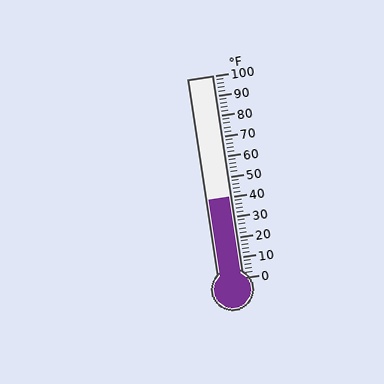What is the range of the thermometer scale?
The thermometer scale ranges from 0°F to 100°F.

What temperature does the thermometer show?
The thermometer shows approximately 40°F.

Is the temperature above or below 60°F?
The temperature is below 60°F.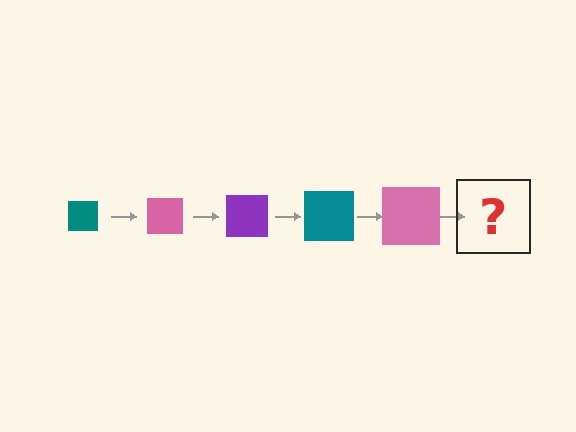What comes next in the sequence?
The next element should be a purple square, larger than the previous one.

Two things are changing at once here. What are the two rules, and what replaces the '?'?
The two rules are that the square grows larger each step and the color cycles through teal, pink, and purple. The '?' should be a purple square, larger than the previous one.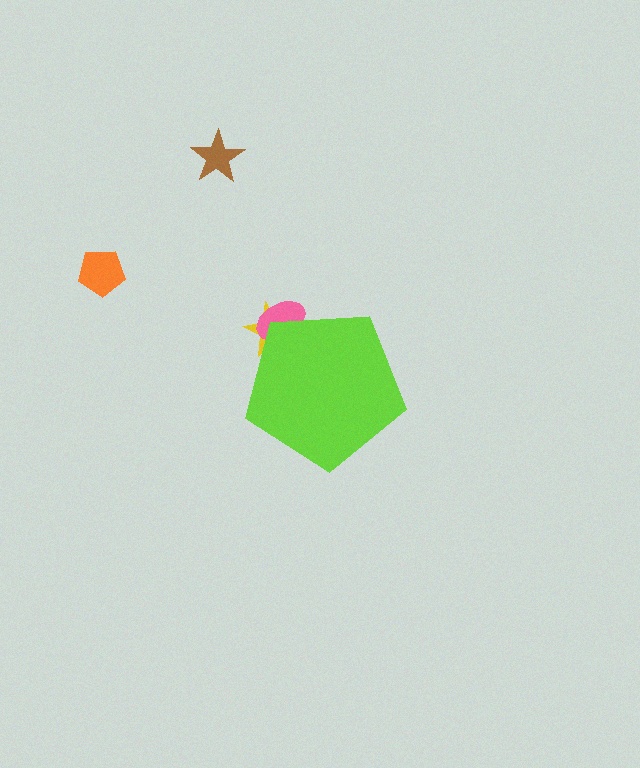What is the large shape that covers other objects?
A lime pentagon.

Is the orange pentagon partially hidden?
No, the orange pentagon is fully visible.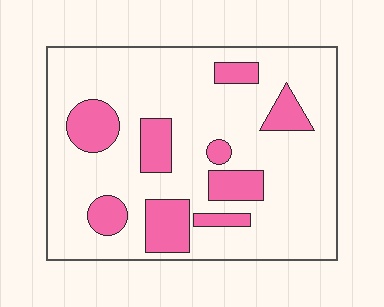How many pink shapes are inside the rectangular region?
9.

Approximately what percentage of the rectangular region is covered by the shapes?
Approximately 20%.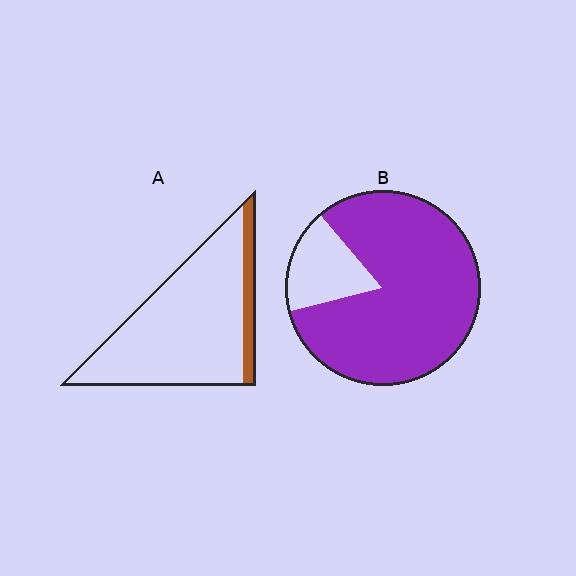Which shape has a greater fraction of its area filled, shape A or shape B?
Shape B.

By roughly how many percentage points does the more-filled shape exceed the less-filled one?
By roughly 70 percentage points (B over A).